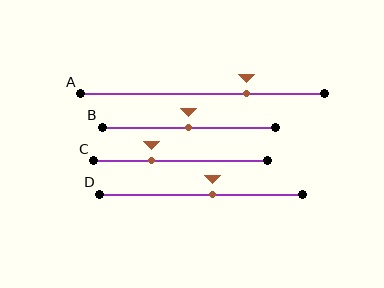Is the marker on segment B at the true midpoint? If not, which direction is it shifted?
Yes, the marker on segment B is at the true midpoint.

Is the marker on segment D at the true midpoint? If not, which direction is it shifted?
No, the marker on segment D is shifted to the right by about 6% of the segment length.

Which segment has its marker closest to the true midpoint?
Segment B has its marker closest to the true midpoint.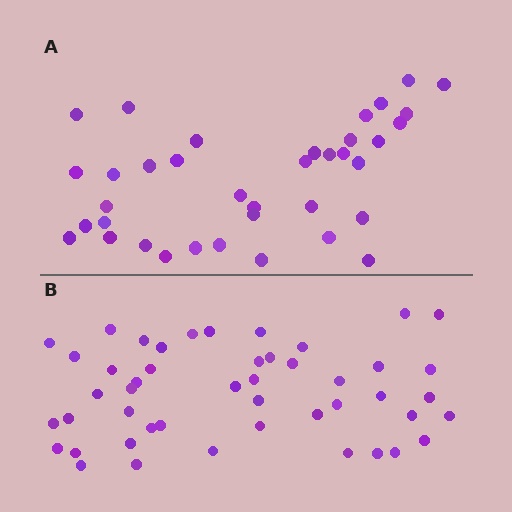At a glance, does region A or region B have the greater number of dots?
Region B (the bottom region) has more dots.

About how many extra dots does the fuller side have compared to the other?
Region B has roughly 10 or so more dots than region A.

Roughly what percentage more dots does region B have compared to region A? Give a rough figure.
About 25% more.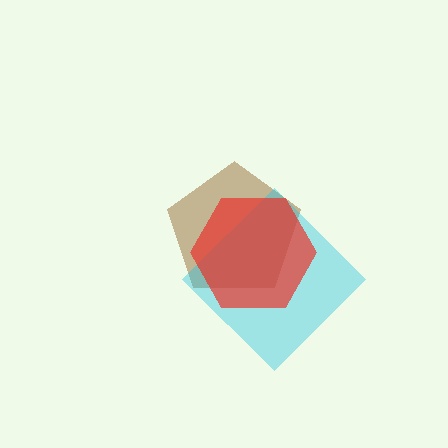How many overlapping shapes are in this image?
There are 3 overlapping shapes in the image.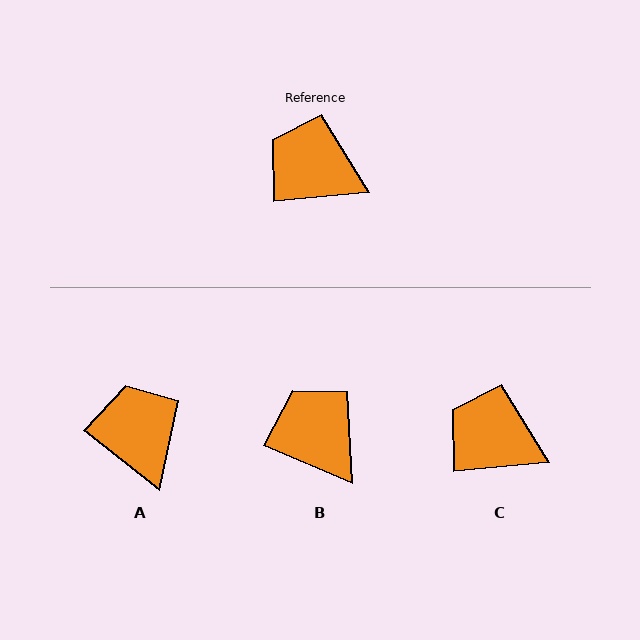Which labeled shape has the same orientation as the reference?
C.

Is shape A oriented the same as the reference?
No, it is off by about 44 degrees.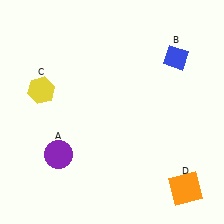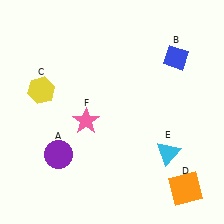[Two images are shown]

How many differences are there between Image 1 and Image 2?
There are 2 differences between the two images.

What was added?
A cyan triangle (E), a pink star (F) were added in Image 2.